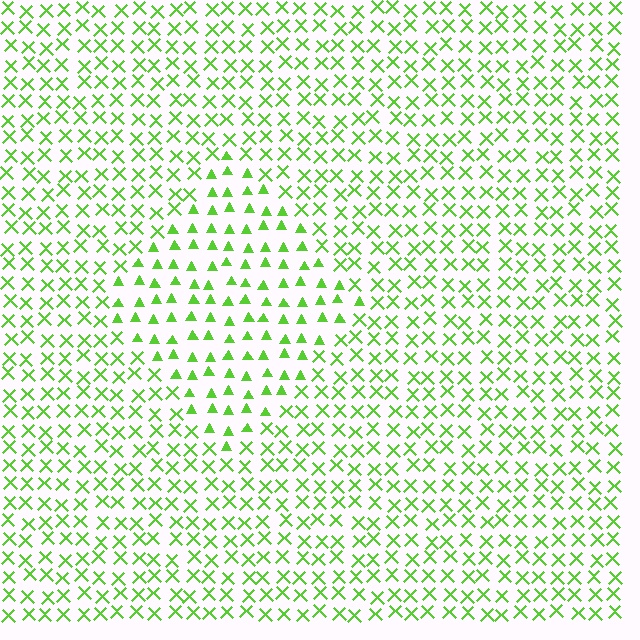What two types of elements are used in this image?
The image uses triangles inside the diamond region and X marks outside it.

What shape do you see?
I see a diamond.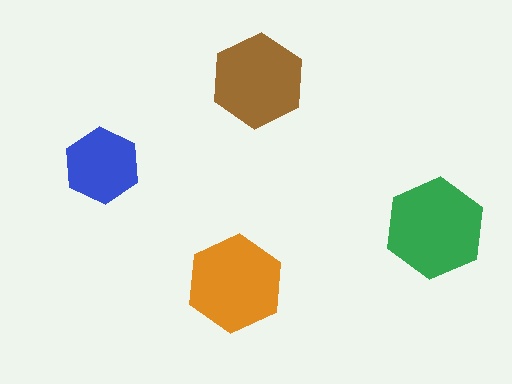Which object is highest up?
The brown hexagon is topmost.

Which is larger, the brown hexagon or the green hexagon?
The green one.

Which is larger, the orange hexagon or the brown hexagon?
The orange one.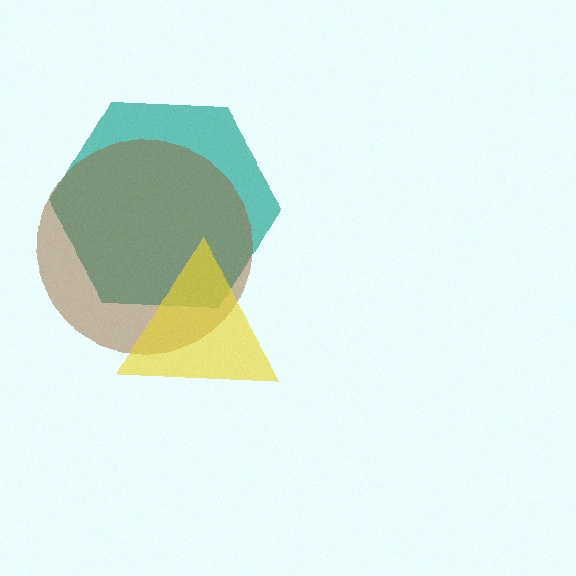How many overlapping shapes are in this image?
There are 3 overlapping shapes in the image.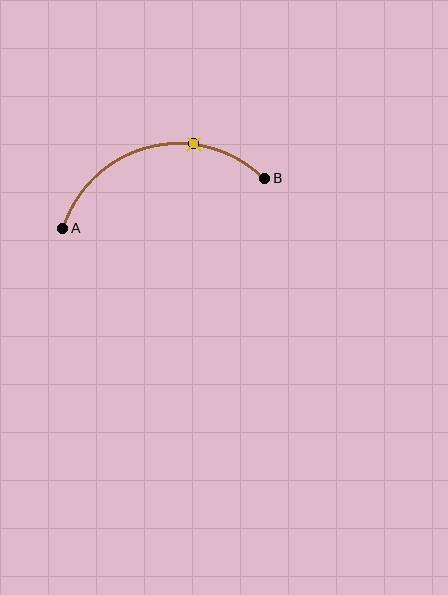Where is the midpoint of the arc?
The arc midpoint is the point on the curve farthest from the straight line joining A and B. It sits above that line.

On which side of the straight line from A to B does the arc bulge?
The arc bulges above the straight line connecting A and B.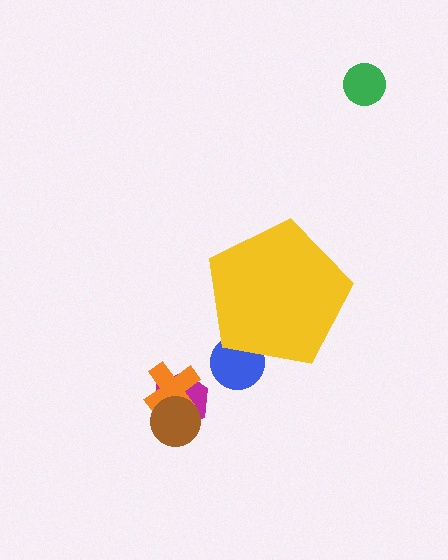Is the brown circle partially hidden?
No, the brown circle is fully visible.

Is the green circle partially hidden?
No, the green circle is fully visible.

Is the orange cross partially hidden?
No, the orange cross is fully visible.